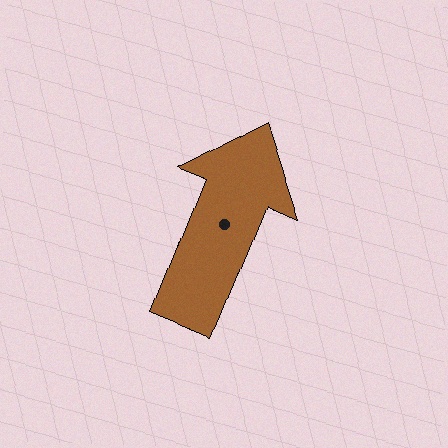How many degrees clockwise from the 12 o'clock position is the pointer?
Approximately 22 degrees.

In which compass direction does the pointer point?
North.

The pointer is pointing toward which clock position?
Roughly 1 o'clock.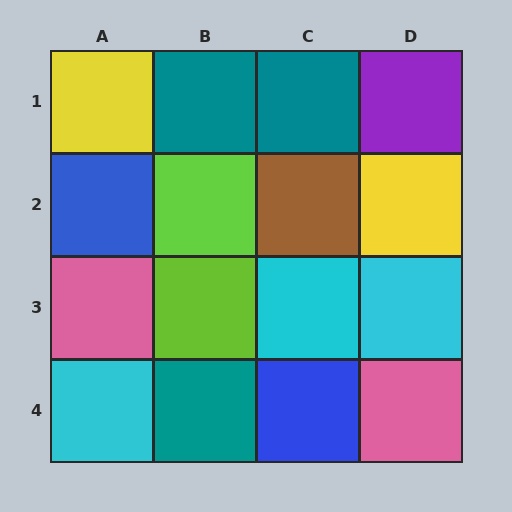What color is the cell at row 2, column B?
Lime.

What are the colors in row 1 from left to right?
Yellow, teal, teal, purple.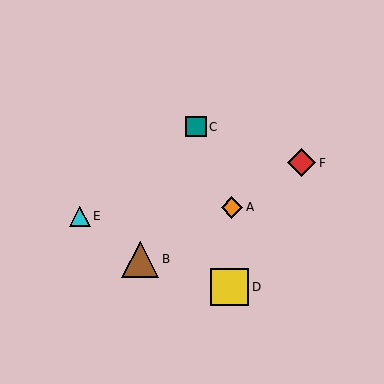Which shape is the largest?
The yellow square (labeled D) is the largest.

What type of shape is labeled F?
Shape F is a red diamond.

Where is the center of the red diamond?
The center of the red diamond is at (302, 163).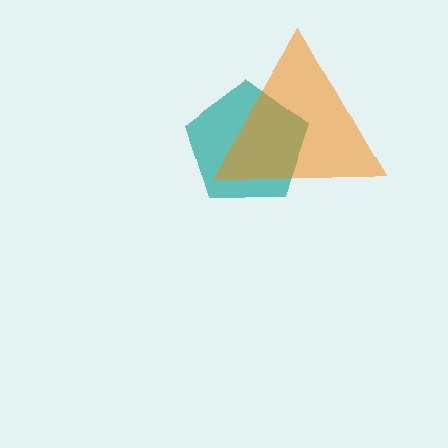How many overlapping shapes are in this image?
There are 2 overlapping shapes in the image.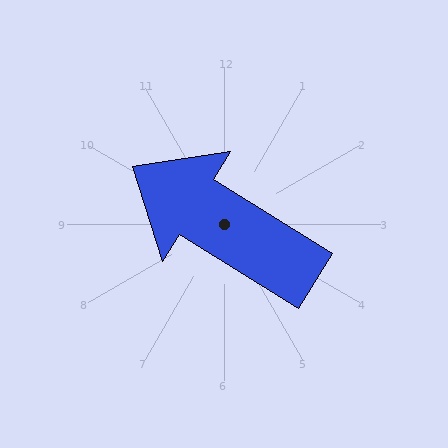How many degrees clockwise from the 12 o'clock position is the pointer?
Approximately 302 degrees.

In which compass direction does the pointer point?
Northwest.